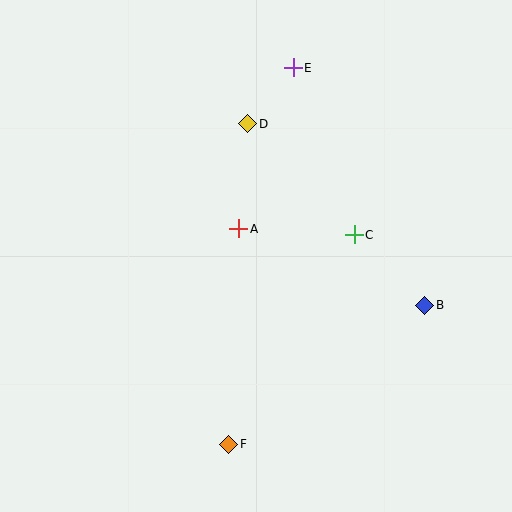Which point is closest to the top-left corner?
Point D is closest to the top-left corner.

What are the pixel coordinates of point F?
Point F is at (229, 444).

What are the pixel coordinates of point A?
Point A is at (239, 229).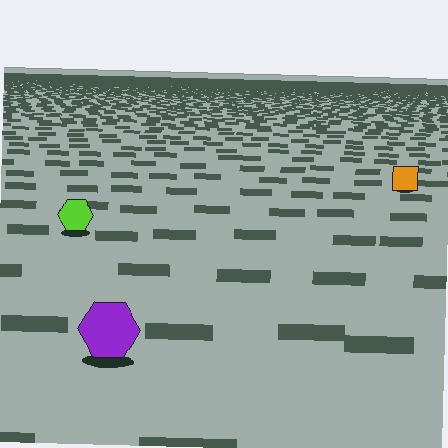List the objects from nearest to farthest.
From nearest to farthest: the purple hexagon, the lime hexagon, the orange square.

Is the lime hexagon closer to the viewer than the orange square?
Yes. The lime hexagon is closer — you can tell from the texture gradient: the ground texture is coarser near it.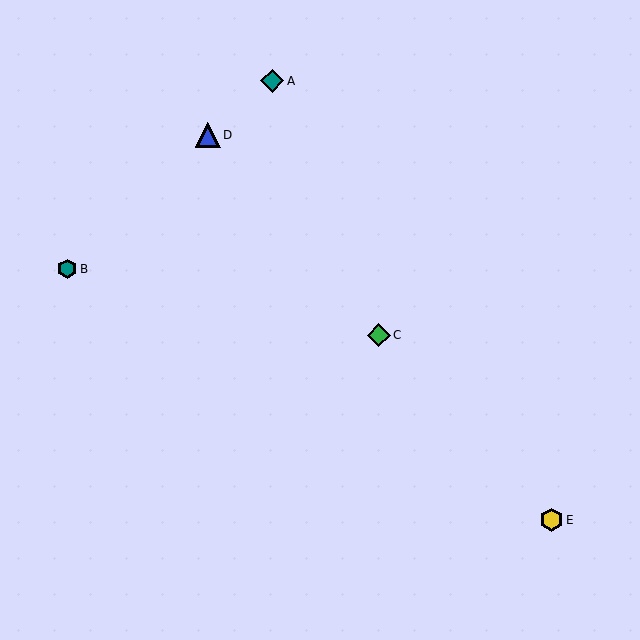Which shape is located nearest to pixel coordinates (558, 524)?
The yellow hexagon (labeled E) at (552, 520) is nearest to that location.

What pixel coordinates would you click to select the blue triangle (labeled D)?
Click at (208, 135) to select the blue triangle D.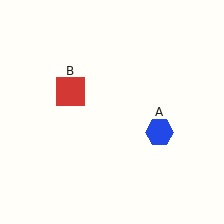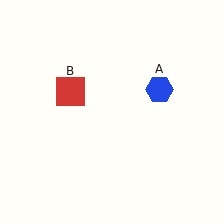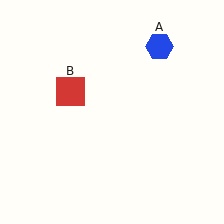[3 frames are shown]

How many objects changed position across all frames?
1 object changed position: blue hexagon (object A).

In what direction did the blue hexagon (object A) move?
The blue hexagon (object A) moved up.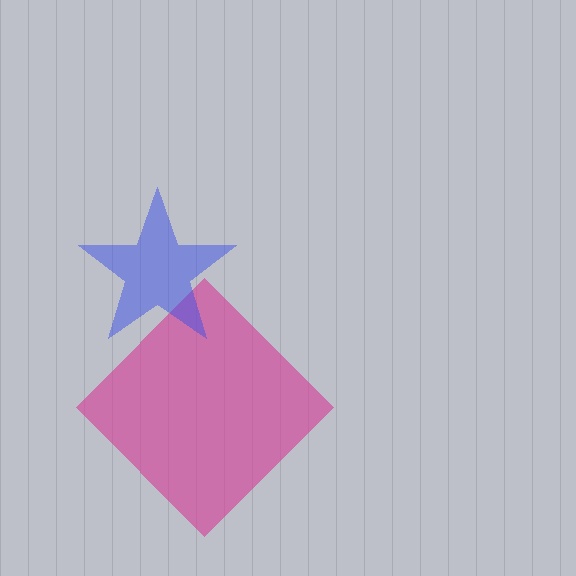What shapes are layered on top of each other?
The layered shapes are: a magenta diamond, a blue star.